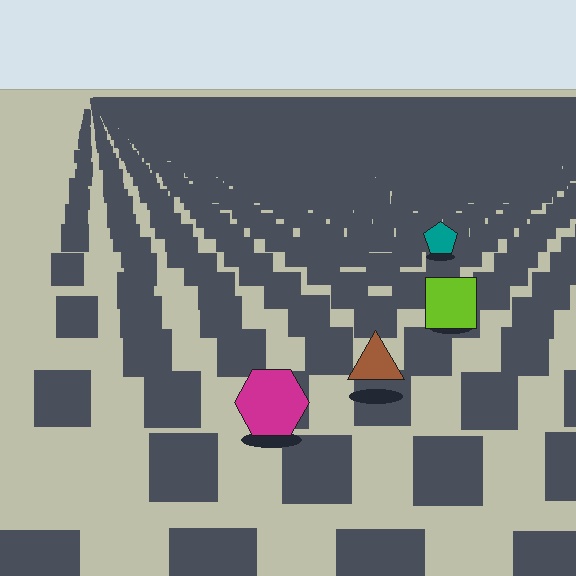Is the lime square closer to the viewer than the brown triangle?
No. The brown triangle is closer — you can tell from the texture gradient: the ground texture is coarser near it.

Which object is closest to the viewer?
The magenta hexagon is closest. The texture marks near it are larger and more spread out.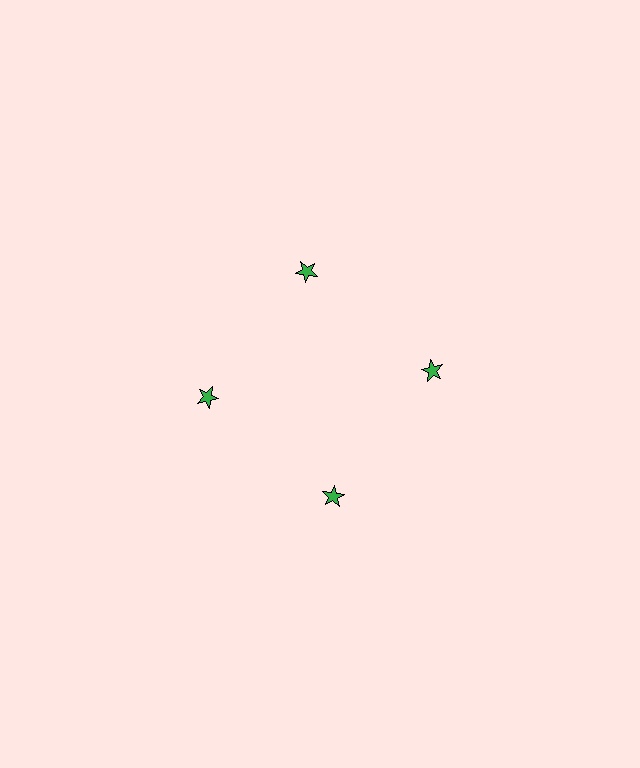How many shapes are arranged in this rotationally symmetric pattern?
There are 4 shapes, arranged in 4 groups of 1.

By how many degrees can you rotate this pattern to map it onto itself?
The pattern maps onto itself every 90 degrees of rotation.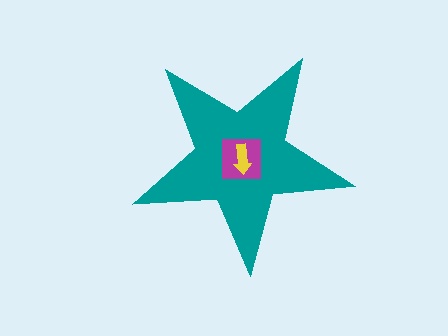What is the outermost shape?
The teal star.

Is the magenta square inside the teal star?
Yes.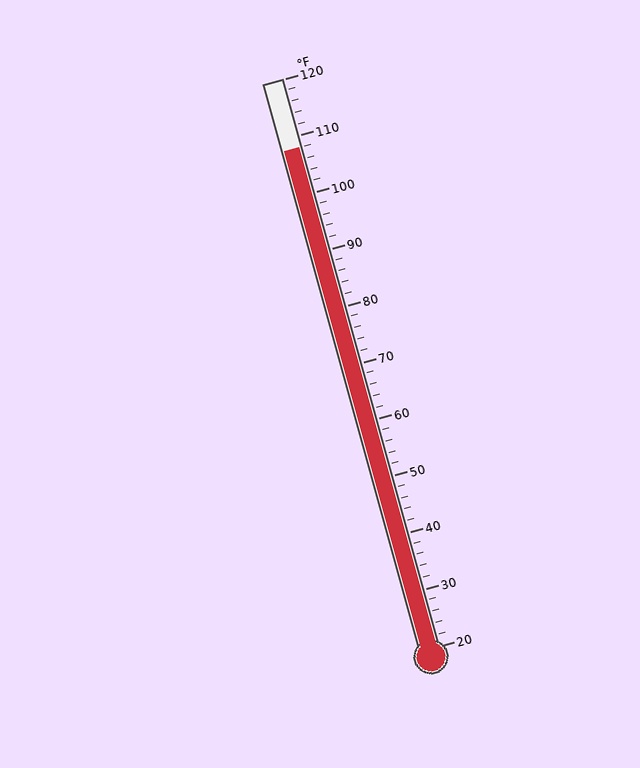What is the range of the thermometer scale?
The thermometer scale ranges from 20°F to 120°F.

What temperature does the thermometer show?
The thermometer shows approximately 108°F.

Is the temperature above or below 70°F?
The temperature is above 70°F.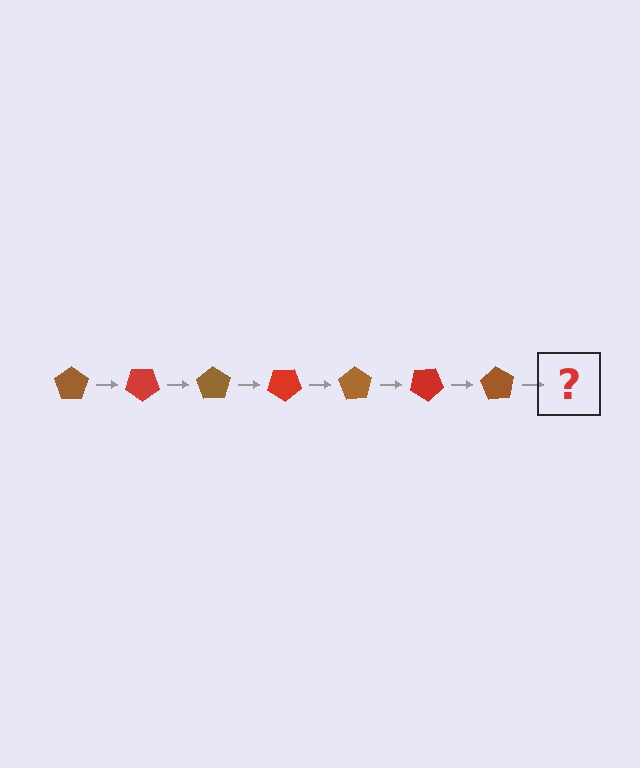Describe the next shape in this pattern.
It should be a red pentagon, rotated 245 degrees from the start.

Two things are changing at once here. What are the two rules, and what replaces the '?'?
The two rules are that it rotates 35 degrees each step and the color cycles through brown and red. The '?' should be a red pentagon, rotated 245 degrees from the start.